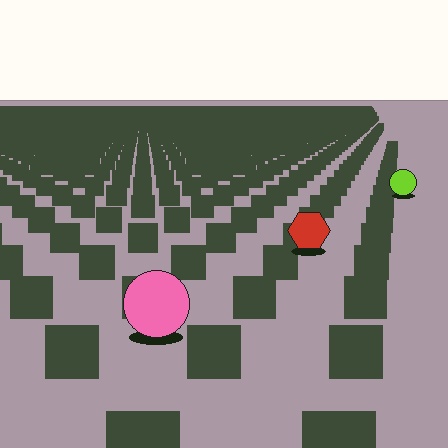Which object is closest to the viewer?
The pink circle is closest. The texture marks near it are larger and more spread out.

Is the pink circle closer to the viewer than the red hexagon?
Yes. The pink circle is closer — you can tell from the texture gradient: the ground texture is coarser near it.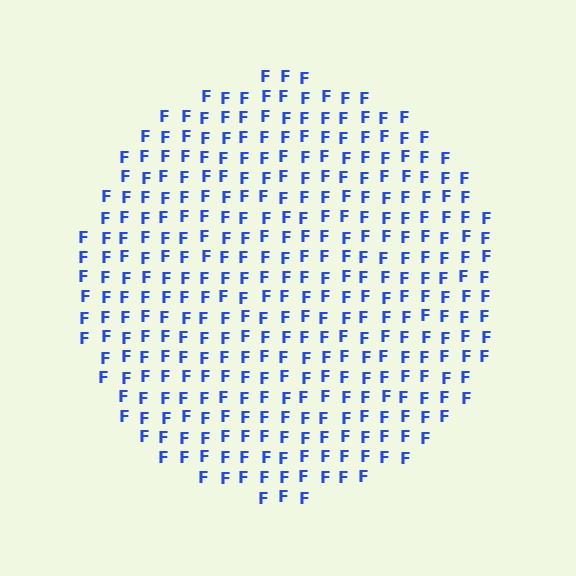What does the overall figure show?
The overall figure shows a circle.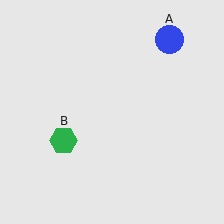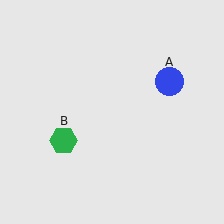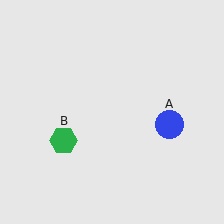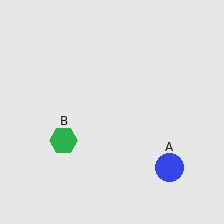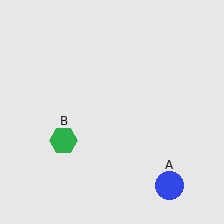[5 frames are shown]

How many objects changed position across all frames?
1 object changed position: blue circle (object A).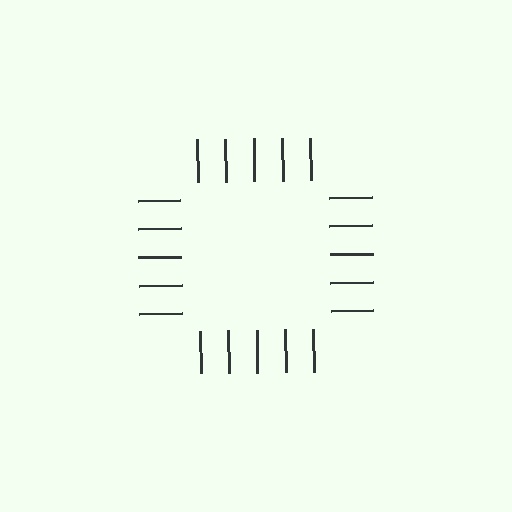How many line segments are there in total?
20 — 5 along each of the 4 edges.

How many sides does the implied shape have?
4 sides — the line-ends trace a square.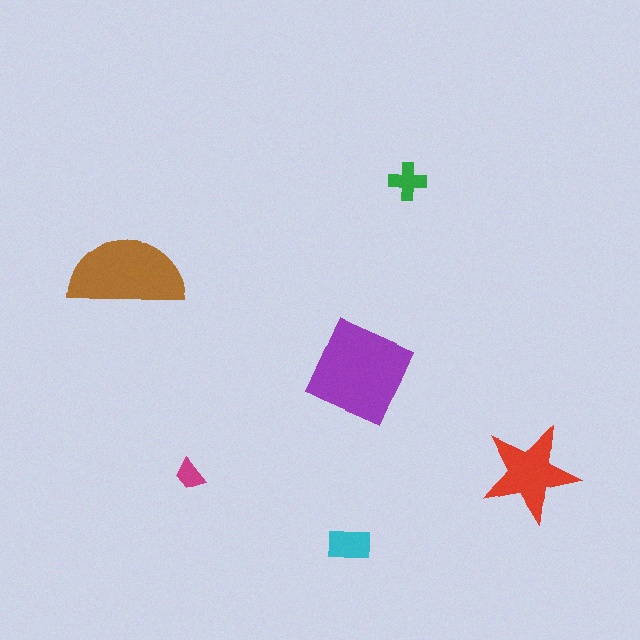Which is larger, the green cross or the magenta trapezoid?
The green cross.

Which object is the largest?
The purple diamond.